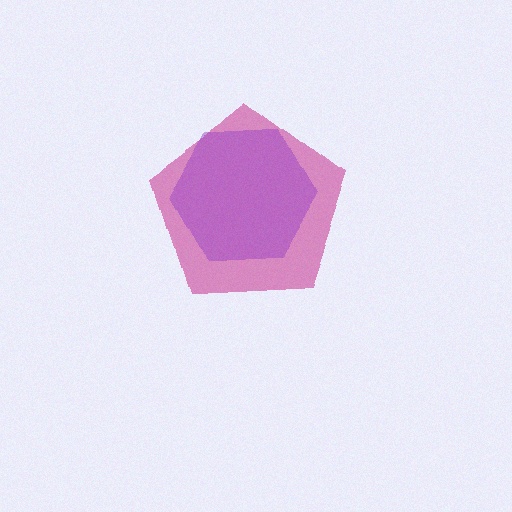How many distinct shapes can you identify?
There are 2 distinct shapes: a magenta pentagon, a purple hexagon.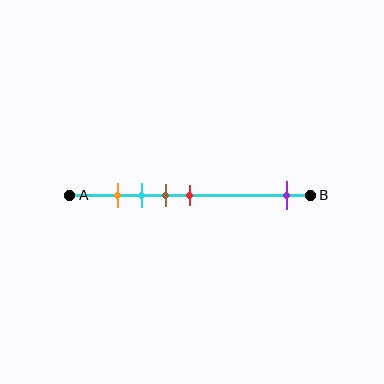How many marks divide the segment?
There are 5 marks dividing the segment.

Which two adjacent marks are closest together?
The orange and cyan marks are the closest adjacent pair.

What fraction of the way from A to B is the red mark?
The red mark is approximately 50% (0.5) of the way from A to B.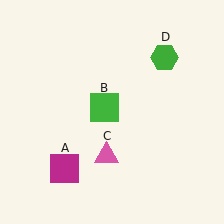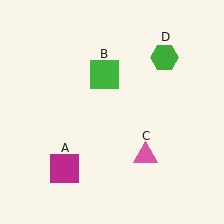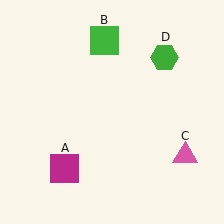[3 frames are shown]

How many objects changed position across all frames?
2 objects changed position: green square (object B), pink triangle (object C).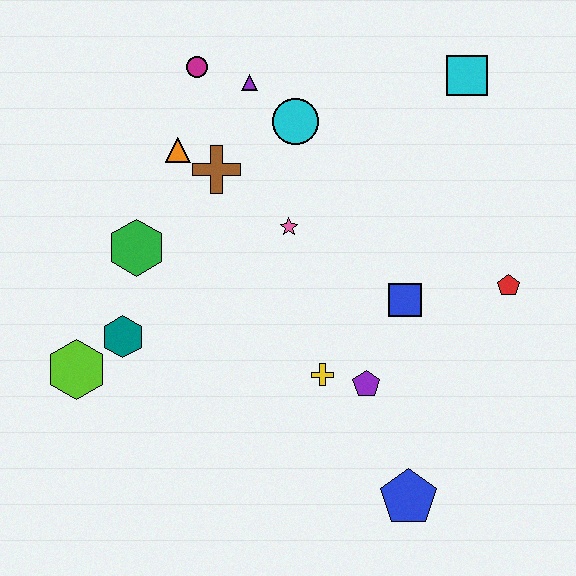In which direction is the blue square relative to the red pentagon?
The blue square is to the left of the red pentagon.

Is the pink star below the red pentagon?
No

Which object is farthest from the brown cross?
The blue pentagon is farthest from the brown cross.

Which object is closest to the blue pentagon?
The purple pentagon is closest to the blue pentagon.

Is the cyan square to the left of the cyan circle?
No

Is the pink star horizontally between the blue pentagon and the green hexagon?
Yes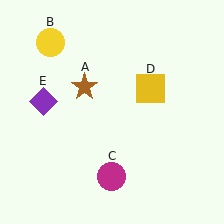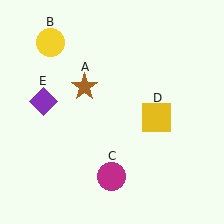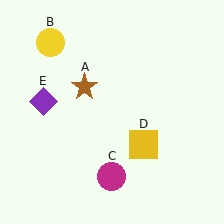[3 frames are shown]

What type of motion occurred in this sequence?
The yellow square (object D) rotated clockwise around the center of the scene.